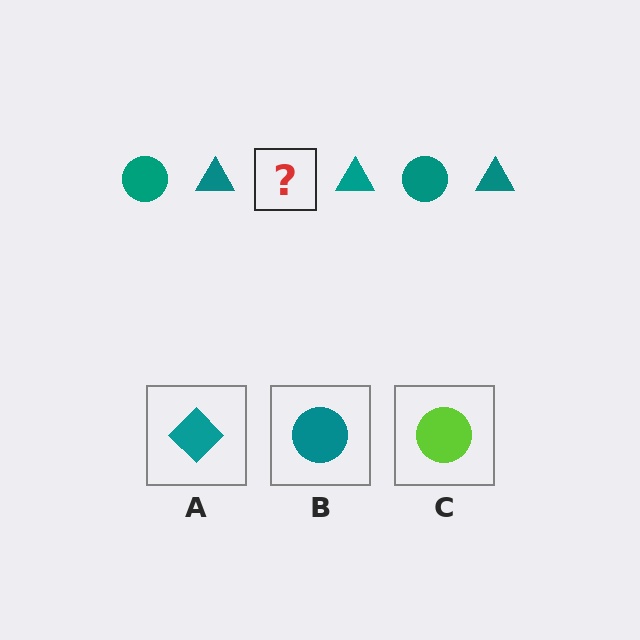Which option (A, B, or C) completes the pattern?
B.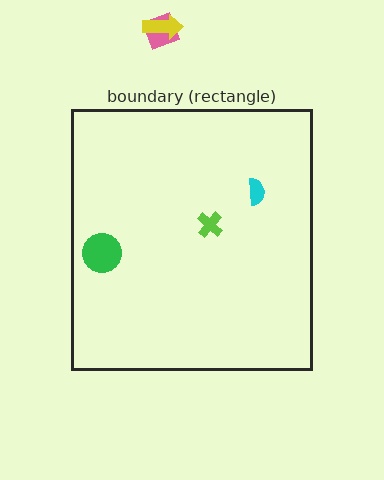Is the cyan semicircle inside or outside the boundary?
Inside.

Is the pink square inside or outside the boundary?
Outside.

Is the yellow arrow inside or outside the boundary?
Outside.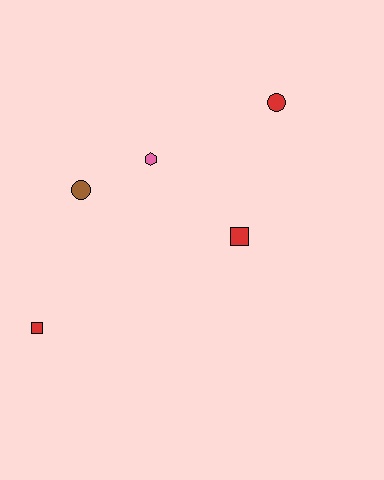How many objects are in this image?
There are 5 objects.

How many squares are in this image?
There are 2 squares.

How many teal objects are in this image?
There are no teal objects.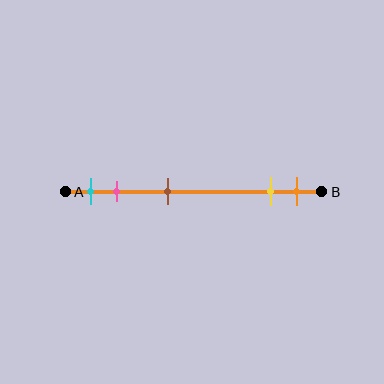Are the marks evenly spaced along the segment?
No, the marks are not evenly spaced.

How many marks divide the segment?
There are 5 marks dividing the segment.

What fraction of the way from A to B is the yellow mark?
The yellow mark is approximately 80% (0.8) of the way from A to B.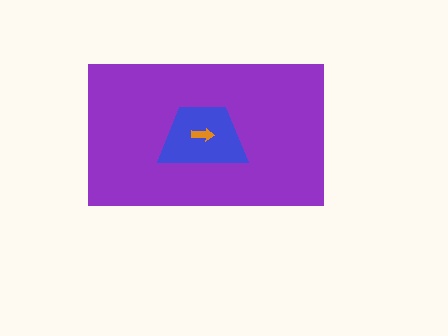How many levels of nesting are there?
3.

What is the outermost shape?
The purple rectangle.